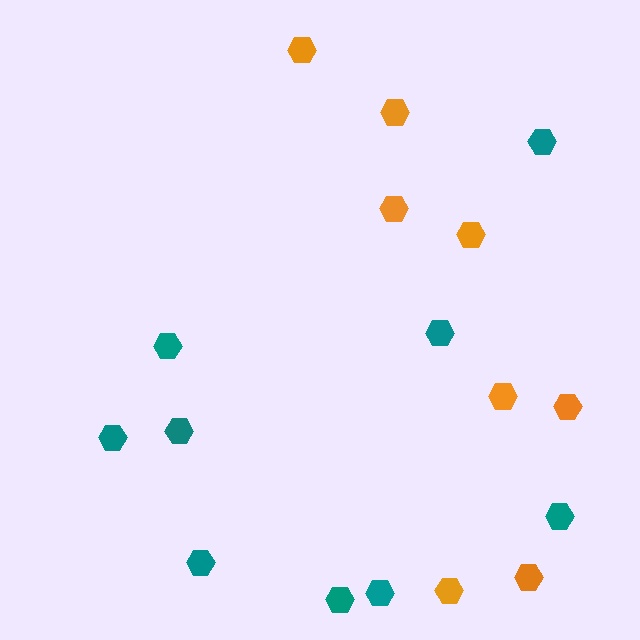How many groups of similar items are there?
There are 2 groups: one group of orange hexagons (8) and one group of teal hexagons (9).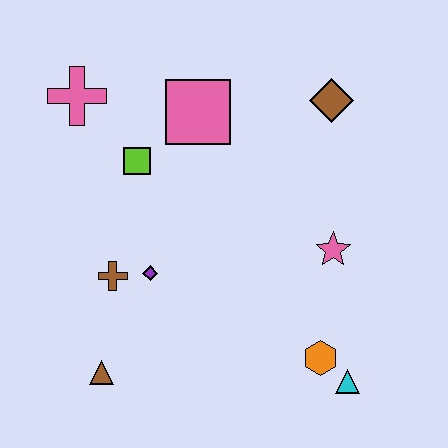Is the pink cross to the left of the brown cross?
Yes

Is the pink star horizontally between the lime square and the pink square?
No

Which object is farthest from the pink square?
The cyan triangle is farthest from the pink square.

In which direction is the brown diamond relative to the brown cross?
The brown diamond is to the right of the brown cross.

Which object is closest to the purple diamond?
The brown cross is closest to the purple diamond.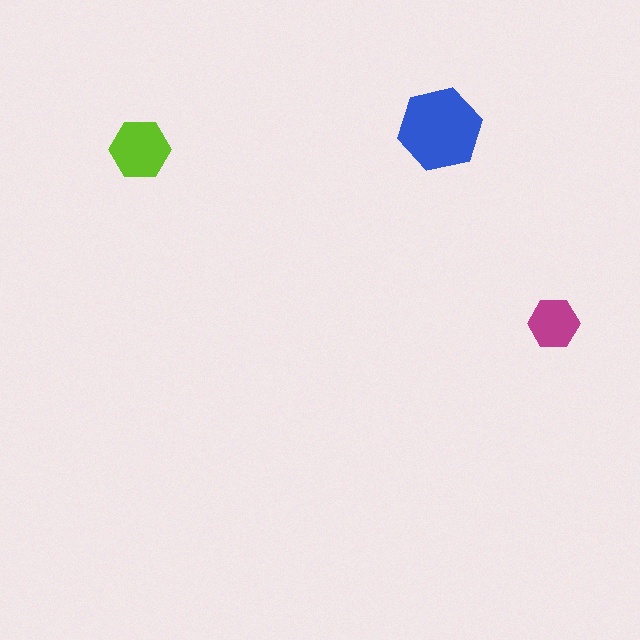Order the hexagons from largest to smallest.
the blue one, the lime one, the magenta one.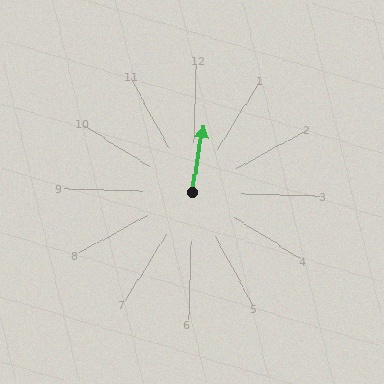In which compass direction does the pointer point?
North.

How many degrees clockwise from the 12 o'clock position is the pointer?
Approximately 8 degrees.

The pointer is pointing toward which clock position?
Roughly 12 o'clock.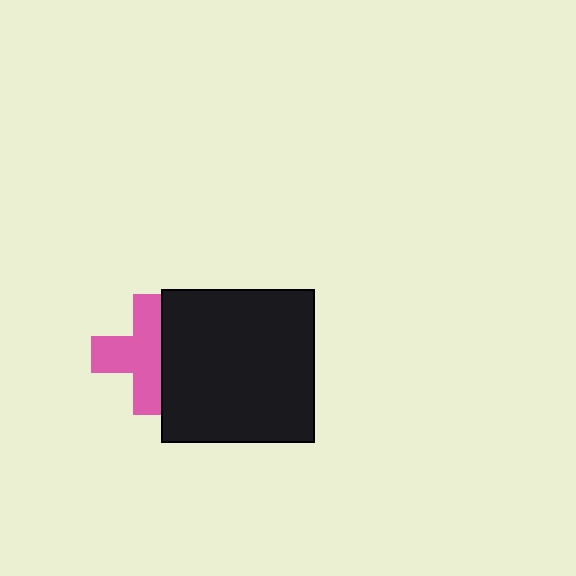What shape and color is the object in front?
The object in front is a black square.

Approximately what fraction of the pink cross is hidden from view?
Roughly 34% of the pink cross is hidden behind the black square.